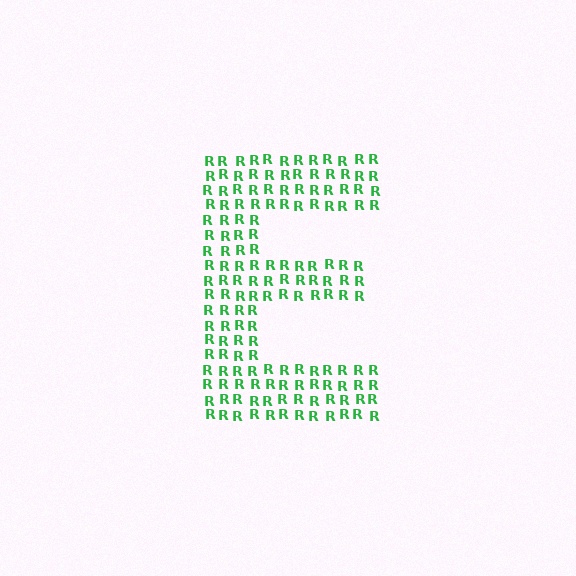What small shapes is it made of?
It is made of small letter R's.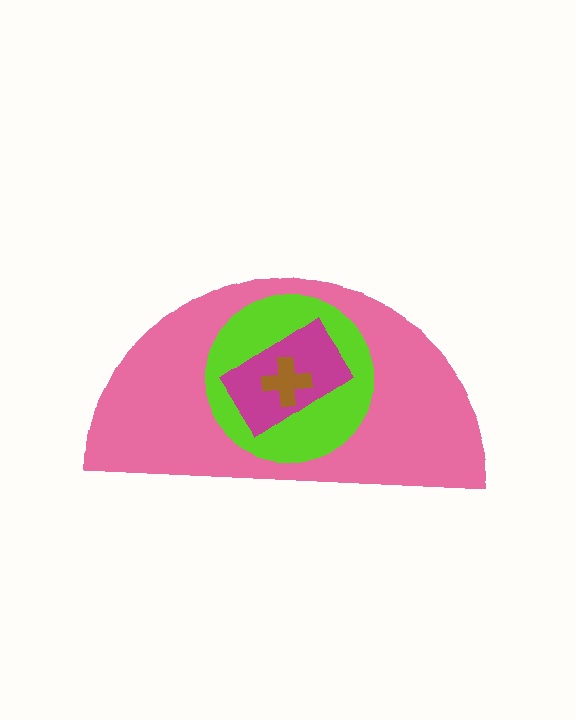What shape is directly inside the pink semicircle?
The lime circle.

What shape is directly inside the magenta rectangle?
The brown cross.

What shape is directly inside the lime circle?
The magenta rectangle.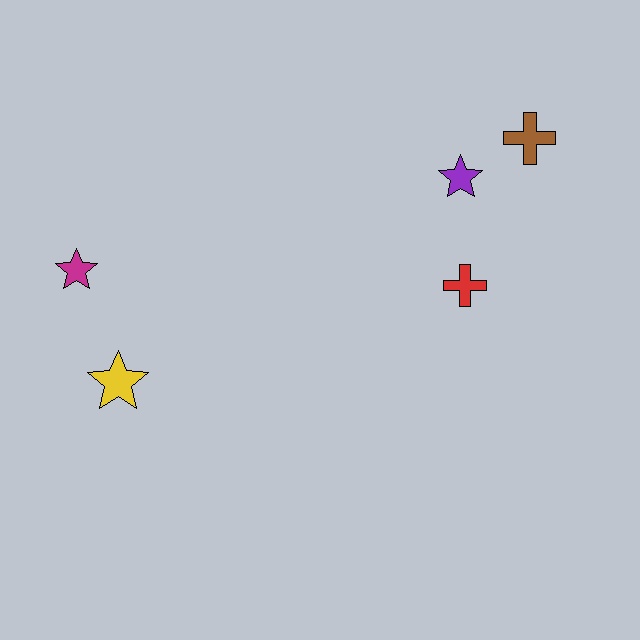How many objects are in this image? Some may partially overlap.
There are 5 objects.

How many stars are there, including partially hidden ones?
There are 3 stars.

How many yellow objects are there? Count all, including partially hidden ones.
There is 1 yellow object.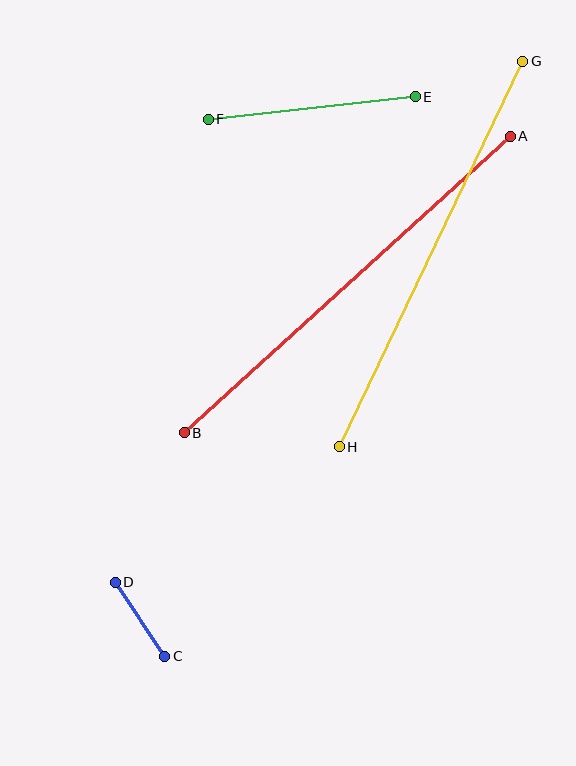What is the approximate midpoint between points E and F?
The midpoint is at approximately (312, 108) pixels.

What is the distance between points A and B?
The distance is approximately 441 pixels.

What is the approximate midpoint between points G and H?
The midpoint is at approximately (431, 254) pixels.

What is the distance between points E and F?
The distance is approximately 208 pixels.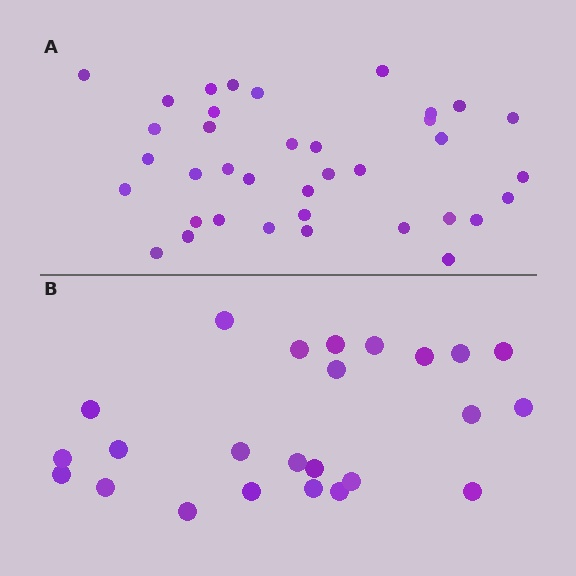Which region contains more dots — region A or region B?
Region A (the top region) has more dots.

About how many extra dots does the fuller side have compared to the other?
Region A has approximately 15 more dots than region B.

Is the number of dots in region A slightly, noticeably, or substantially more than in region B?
Region A has substantially more. The ratio is roughly 1.5 to 1.